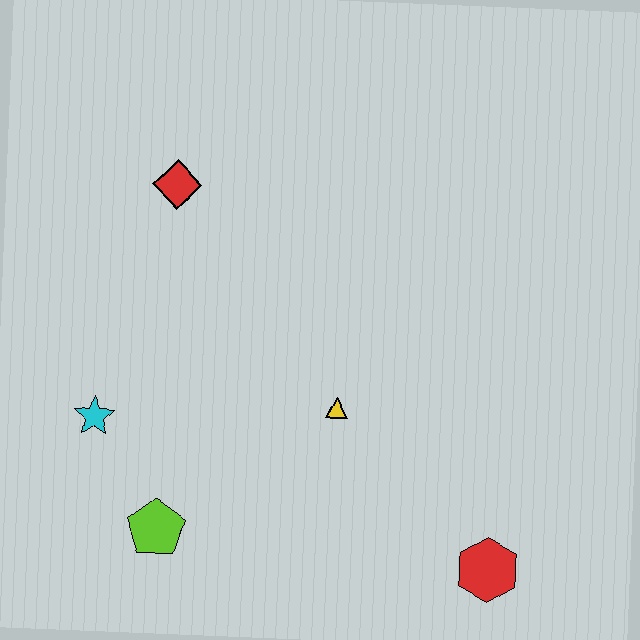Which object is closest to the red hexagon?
The yellow triangle is closest to the red hexagon.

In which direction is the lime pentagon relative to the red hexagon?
The lime pentagon is to the left of the red hexagon.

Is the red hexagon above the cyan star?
No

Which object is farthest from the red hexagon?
The red diamond is farthest from the red hexagon.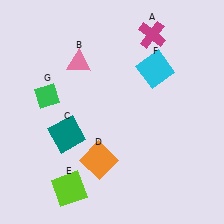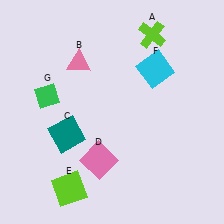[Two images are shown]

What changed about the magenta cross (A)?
In Image 1, A is magenta. In Image 2, it changed to lime.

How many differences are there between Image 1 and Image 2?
There are 2 differences between the two images.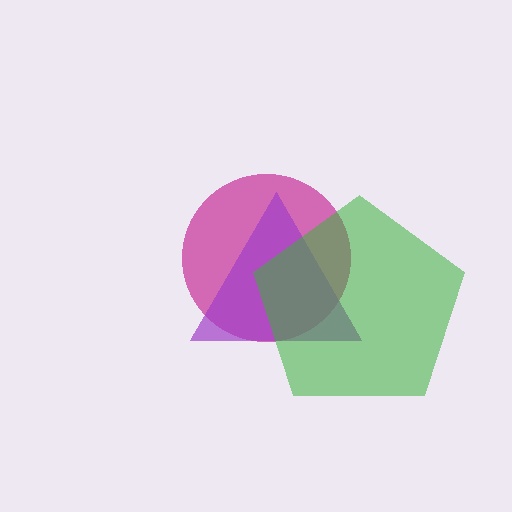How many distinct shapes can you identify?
There are 3 distinct shapes: a magenta circle, a purple triangle, a green pentagon.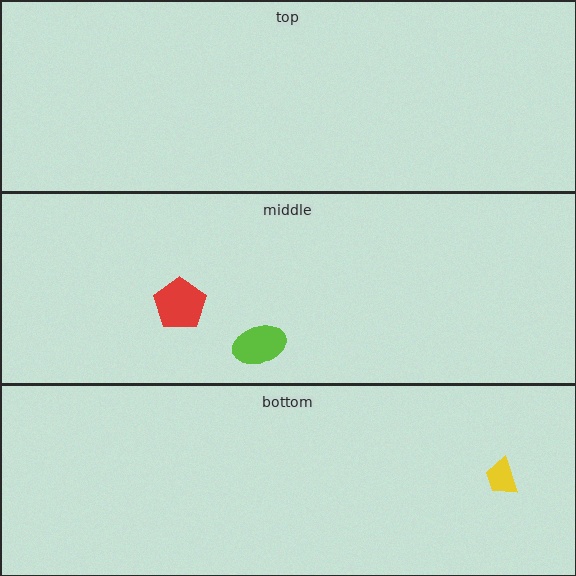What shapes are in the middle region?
The red pentagon, the lime ellipse.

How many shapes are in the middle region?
2.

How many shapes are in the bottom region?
1.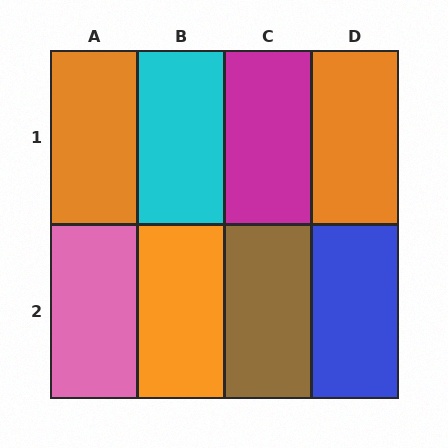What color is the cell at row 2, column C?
Brown.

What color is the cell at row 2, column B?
Orange.